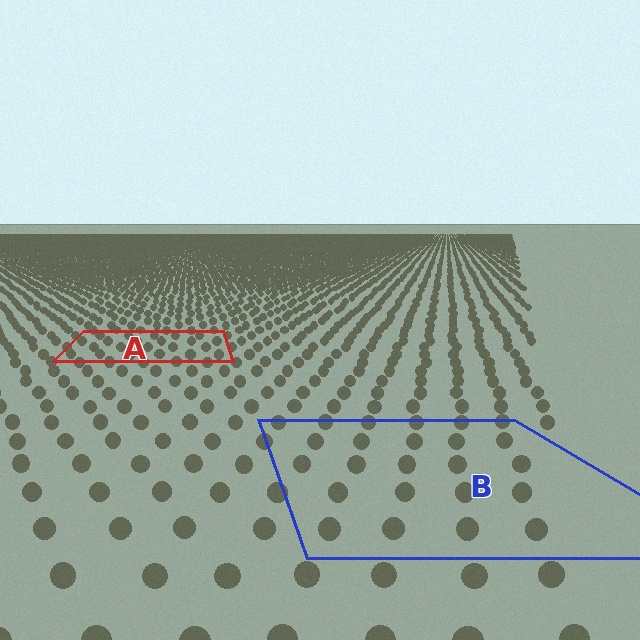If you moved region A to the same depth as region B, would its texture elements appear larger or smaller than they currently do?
They would appear larger. At a closer depth, the same texture elements are projected at a bigger on-screen size.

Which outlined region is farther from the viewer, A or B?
Region A is farther from the viewer — the texture elements inside it appear smaller and more densely packed.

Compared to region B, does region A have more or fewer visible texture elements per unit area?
Region A has more texture elements per unit area — they are packed more densely because it is farther away.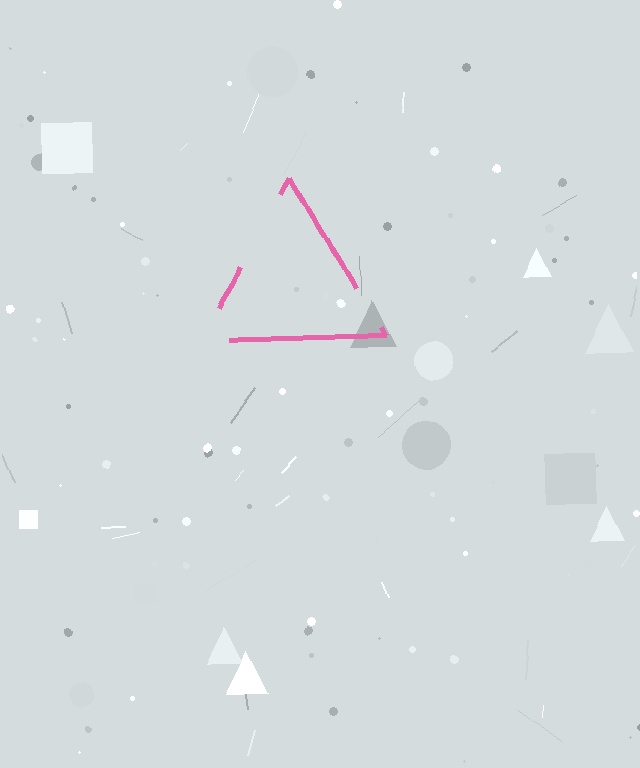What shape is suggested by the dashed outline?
The dashed outline suggests a triangle.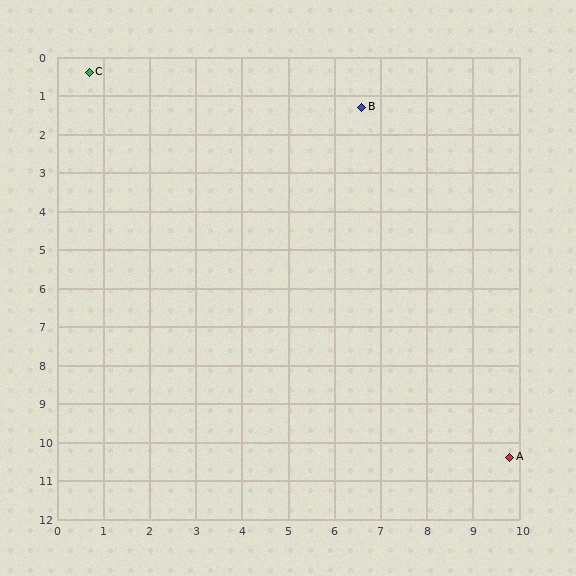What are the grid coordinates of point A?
Point A is at approximately (9.8, 10.4).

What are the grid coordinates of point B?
Point B is at approximately (6.6, 1.3).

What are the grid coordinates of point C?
Point C is at approximately (0.7, 0.4).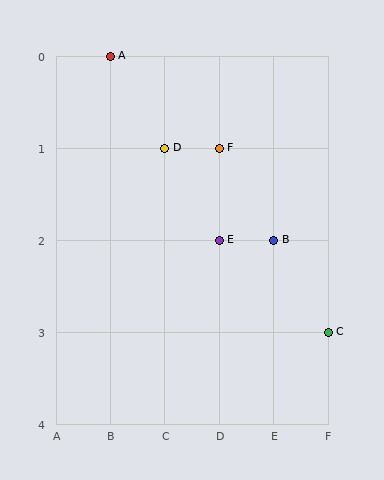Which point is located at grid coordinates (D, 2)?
Point E is at (D, 2).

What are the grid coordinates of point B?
Point B is at grid coordinates (E, 2).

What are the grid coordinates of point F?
Point F is at grid coordinates (D, 1).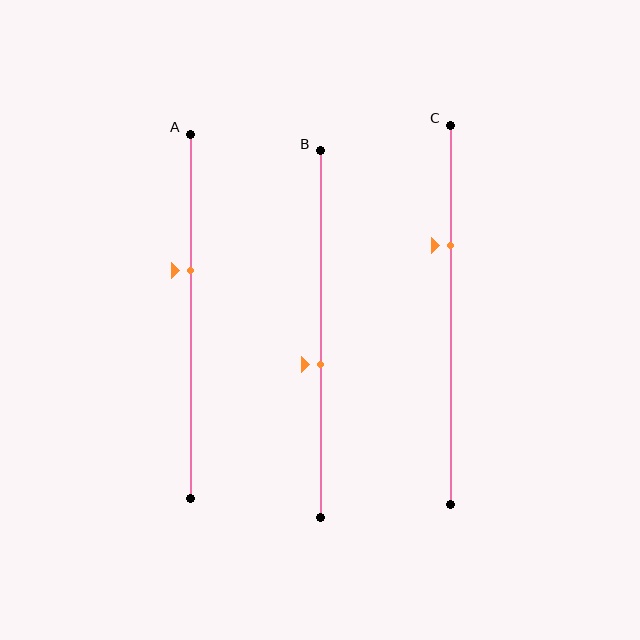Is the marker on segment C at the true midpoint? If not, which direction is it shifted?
No, the marker on segment C is shifted upward by about 18% of the segment length.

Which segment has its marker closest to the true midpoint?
Segment B has its marker closest to the true midpoint.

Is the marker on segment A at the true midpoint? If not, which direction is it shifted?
No, the marker on segment A is shifted upward by about 13% of the segment length.